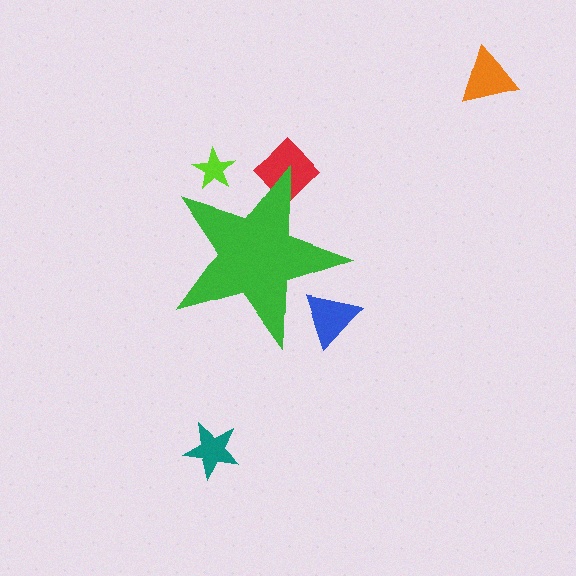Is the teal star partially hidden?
No, the teal star is fully visible.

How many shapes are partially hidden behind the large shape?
3 shapes are partially hidden.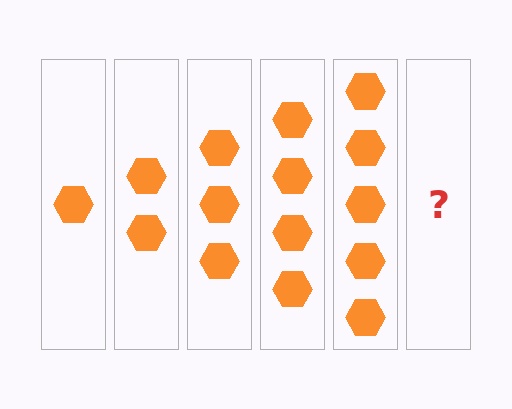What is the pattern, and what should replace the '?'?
The pattern is that each step adds one more hexagon. The '?' should be 6 hexagons.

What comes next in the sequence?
The next element should be 6 hexagons.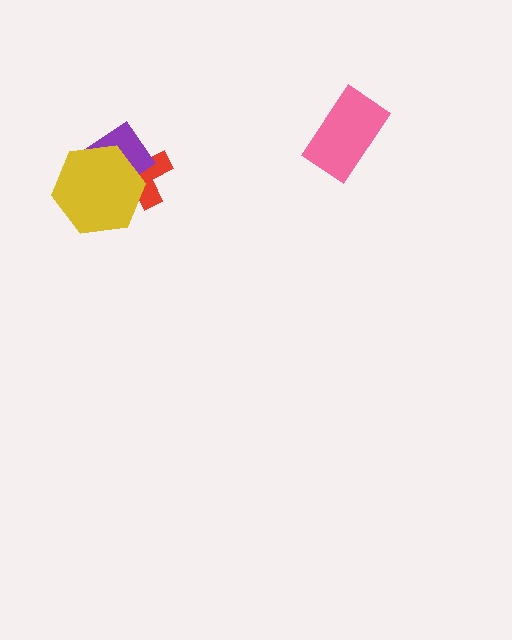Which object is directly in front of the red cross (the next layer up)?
The purple diamond is directly in front of the red cross.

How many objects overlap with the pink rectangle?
0 objects overlap with the pink rectangle.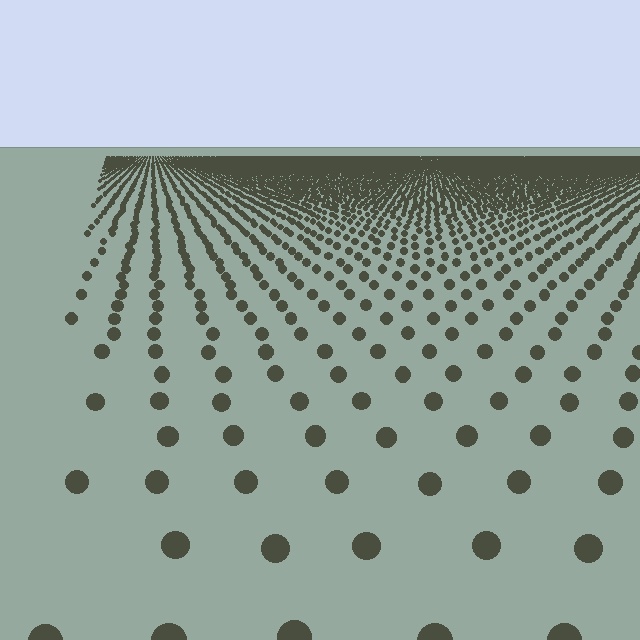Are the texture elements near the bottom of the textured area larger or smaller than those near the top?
Larger. Near the bottom, elements are closer to the viewer and appear at a bigger on-screen size.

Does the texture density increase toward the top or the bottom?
Density increases toward the top.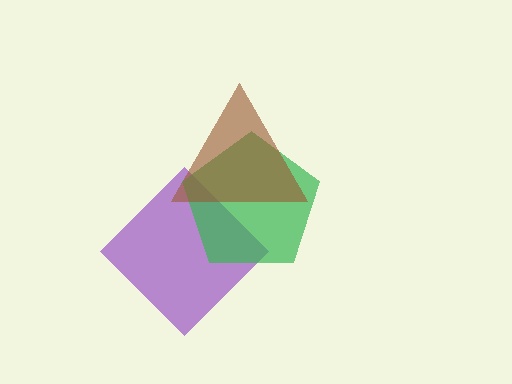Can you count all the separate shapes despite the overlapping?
Yes, there are 3 separate shapes.